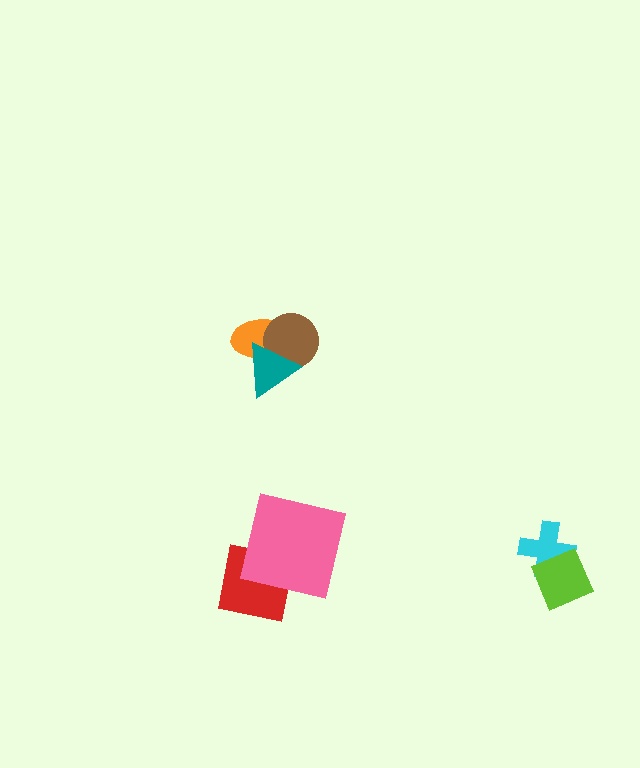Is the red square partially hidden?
Yes, it is partially covered by another shape.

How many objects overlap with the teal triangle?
2 objects overlap with the teal triangle.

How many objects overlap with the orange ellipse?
2 objects overlap with the orange ellipse.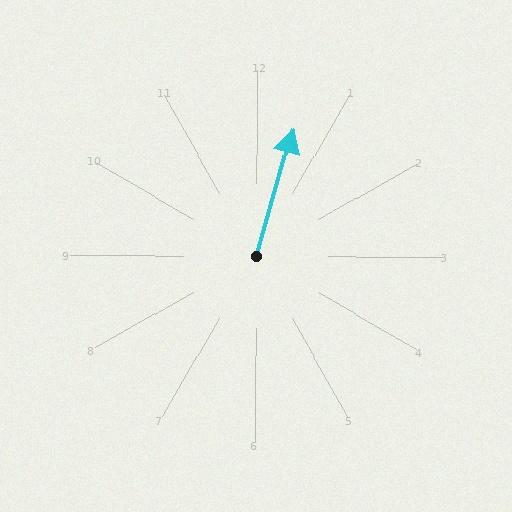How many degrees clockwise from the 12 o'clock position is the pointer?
Approximately 16 degrees.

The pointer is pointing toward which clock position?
Roughly 1 o'clock.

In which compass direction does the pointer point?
North.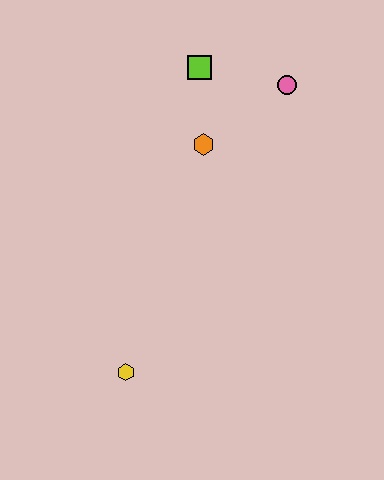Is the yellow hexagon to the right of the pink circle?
No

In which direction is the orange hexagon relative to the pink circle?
The orange hexagon is to the left of the pink circle.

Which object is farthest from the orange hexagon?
The yellow hexagon is farthest from the orange hexagon.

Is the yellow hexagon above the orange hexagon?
No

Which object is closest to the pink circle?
The lime square is closest to the pink circle.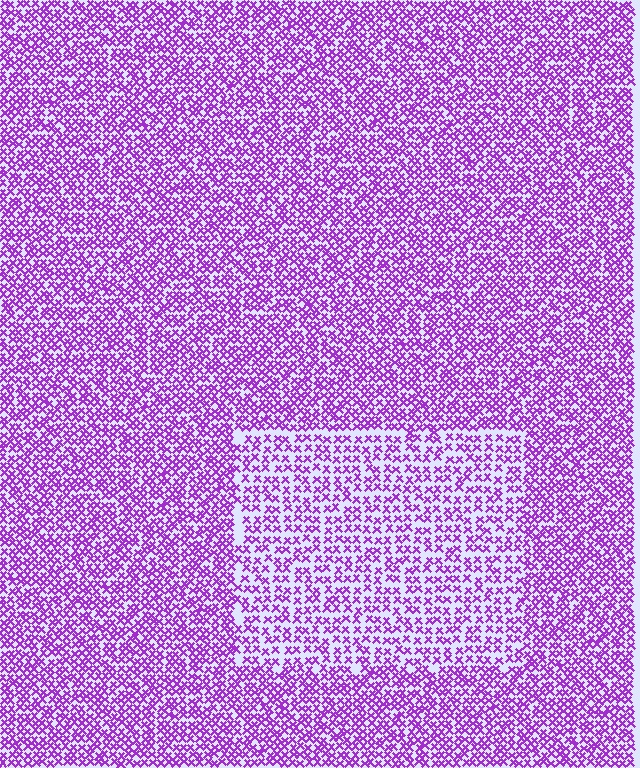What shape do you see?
I see a rectangle.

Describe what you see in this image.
The image contains small purple elements arranged at two different densities. A rectangle-shaped region is visible where the elements are less densely packed than the surrounding area.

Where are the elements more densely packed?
The elements are more densely packed outside the rectangle boundary.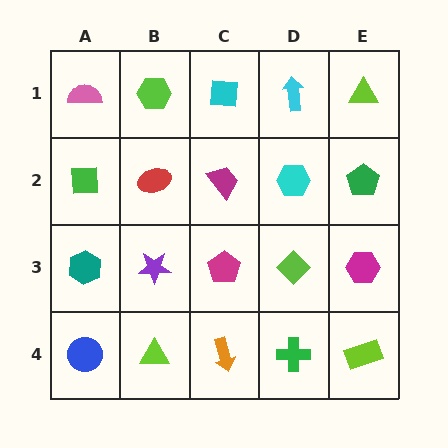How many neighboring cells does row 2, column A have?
3.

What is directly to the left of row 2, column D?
A magenta trapezoid.